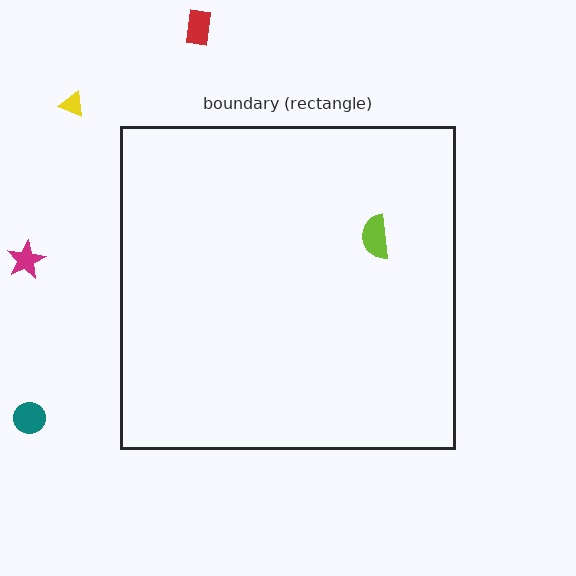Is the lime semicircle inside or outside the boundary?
Inside.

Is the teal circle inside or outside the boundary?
Outside.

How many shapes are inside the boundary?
1 inside, 4 outside.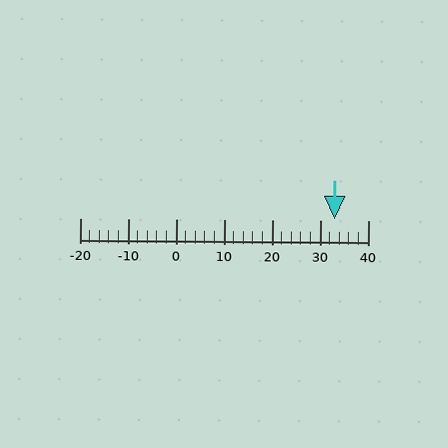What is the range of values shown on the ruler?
The ruler shows values from -20 to 40.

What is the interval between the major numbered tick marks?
The major tick marks are spaced 10 units apart.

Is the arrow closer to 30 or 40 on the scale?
The arrow is closer to 30.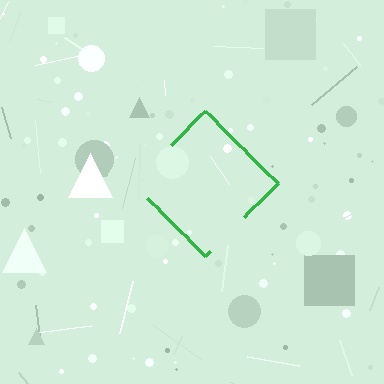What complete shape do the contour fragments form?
The contour fragments form a diamond.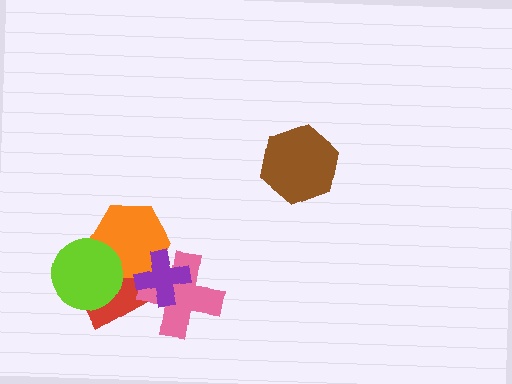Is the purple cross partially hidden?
No, no other shape covers it.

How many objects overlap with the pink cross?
3 objects overlap with the pink cross.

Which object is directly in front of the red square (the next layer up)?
The orange hexagon is directly in front of the red square.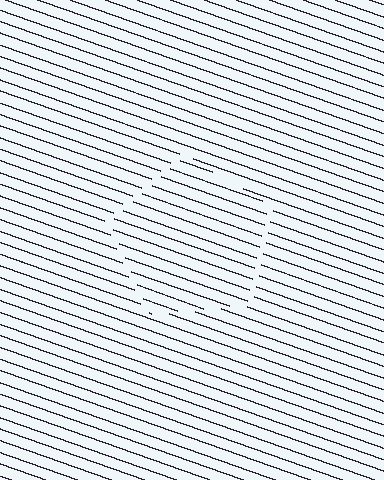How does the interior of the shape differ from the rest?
The interior of the shape contains the same grating, shifted by half a period — the contour is defined by the phase discontinuity where line-ends from the inner and outer gratings abut.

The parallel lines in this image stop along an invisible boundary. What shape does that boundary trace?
An illusory pentagon. The interior of the shape contains the same grating, shifted by half a period — the contour is defined by the phase discontinuity where line-ends from the inner and outer gratings abut.